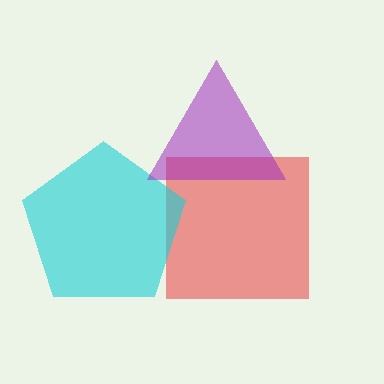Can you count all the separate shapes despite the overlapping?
Yes, there are 3 separate shapes.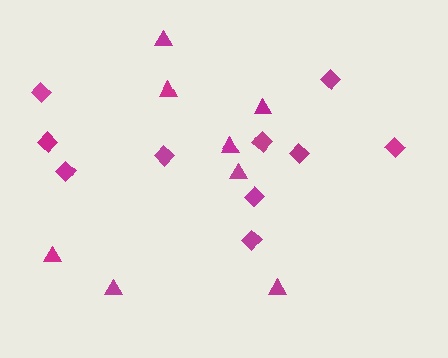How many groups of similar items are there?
There are 2 groups: one group of triangles (8) and one group of diamonds (10).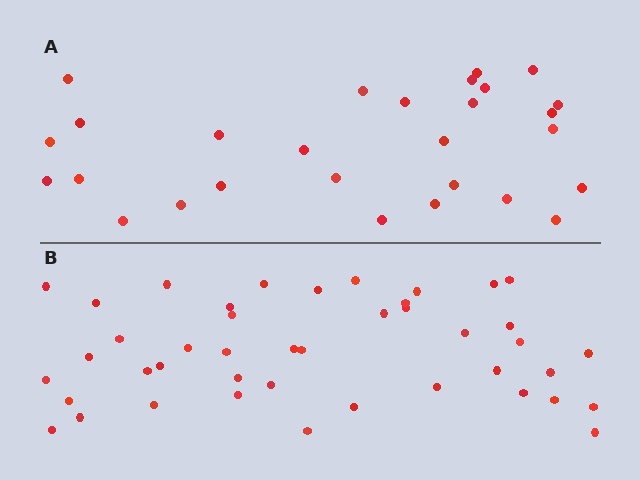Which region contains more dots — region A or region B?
Region B (the bottom region) has more dots.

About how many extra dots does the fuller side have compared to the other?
Region B has approximately 15 more dots than region A.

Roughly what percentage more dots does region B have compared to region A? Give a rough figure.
About 55% more.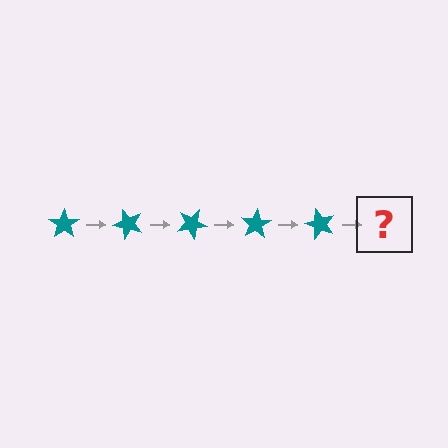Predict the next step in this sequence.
The next step is a teal star rotated 250 degrees.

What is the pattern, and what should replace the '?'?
The pattern is that the star rotates 50 degrees each step. The '?' should be a teal star rotated 250 degrees.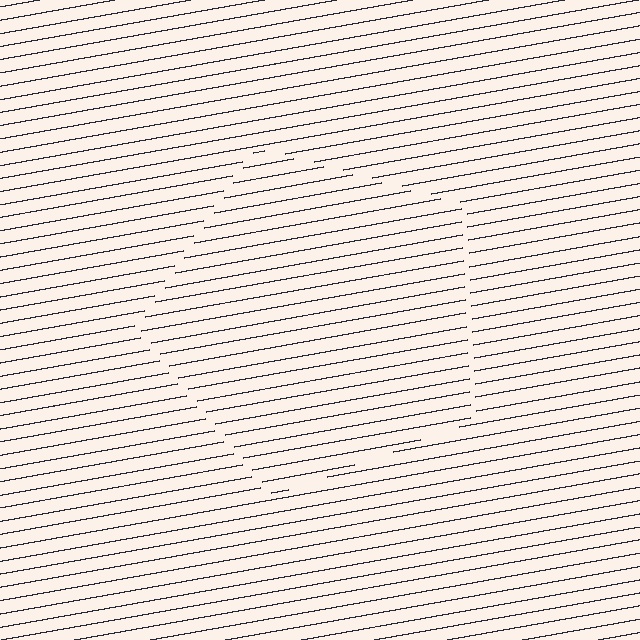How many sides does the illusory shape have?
5 sides — the line-ends trace a pentagon.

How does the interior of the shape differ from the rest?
The interior of the shape contains the same grating, shifted by half a period — the contour is defined by the phase discontinuity where line-ends from the inner and outer gratings abut.